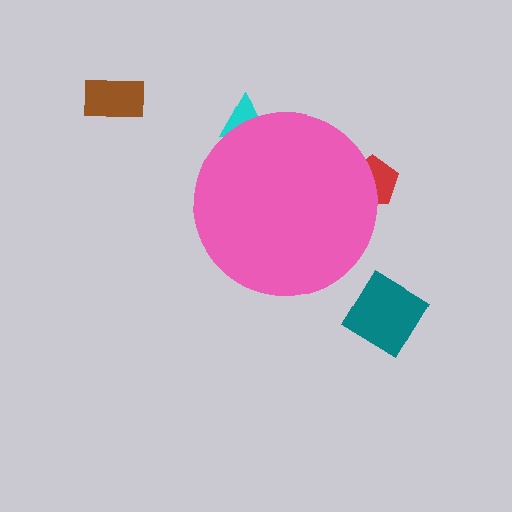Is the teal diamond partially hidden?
No, the teal diamond is fully visible.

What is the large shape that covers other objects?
A pink circle.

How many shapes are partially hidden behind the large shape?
2 shapes are partially hidden.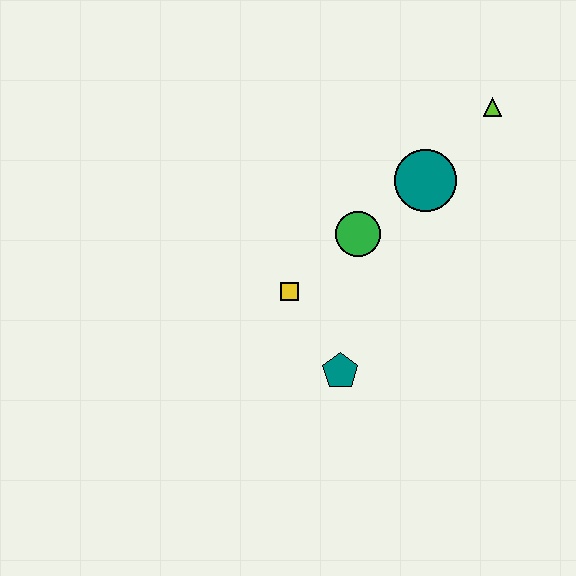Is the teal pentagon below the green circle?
Yes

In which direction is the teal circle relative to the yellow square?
The teal circle is to the right of the yellow square.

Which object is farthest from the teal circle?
The teal pentagon is farthest from the teal circle.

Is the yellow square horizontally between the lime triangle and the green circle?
No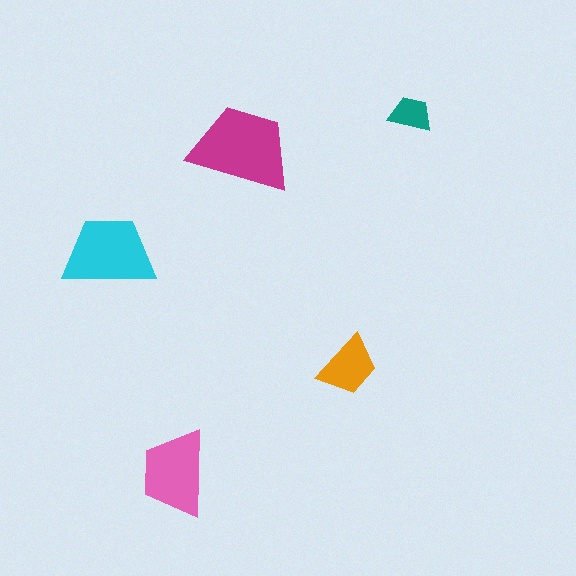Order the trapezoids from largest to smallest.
the magenta one, the cyan one, the pink one, the orange one, the teal one.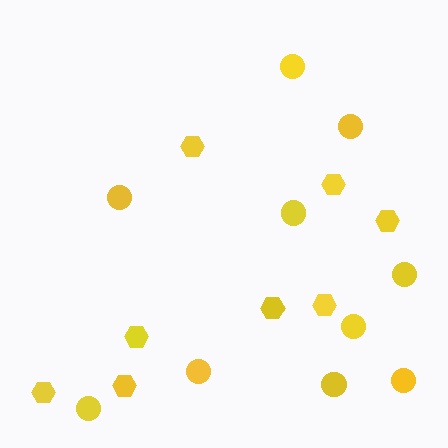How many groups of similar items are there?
There are 2 groups: one group of circles (10) and one group of hexagons (8).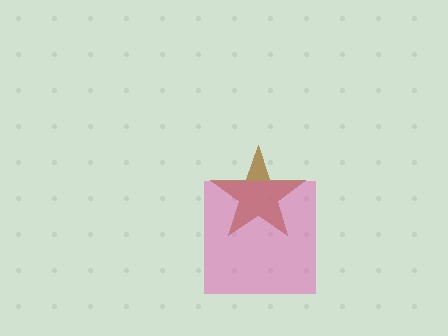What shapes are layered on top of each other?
The layered shapes are: a brown star, a pink square.